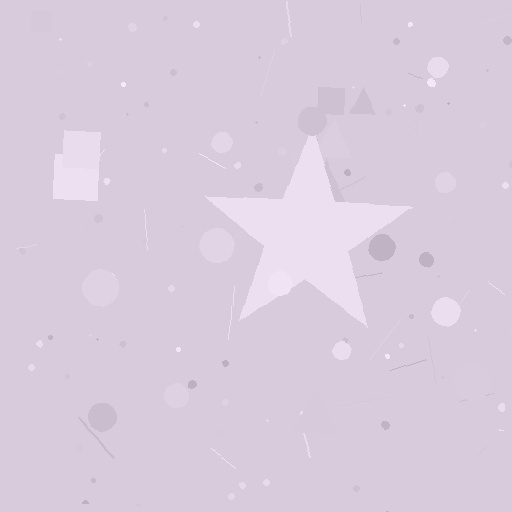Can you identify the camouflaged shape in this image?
The camouflaged shape is a star.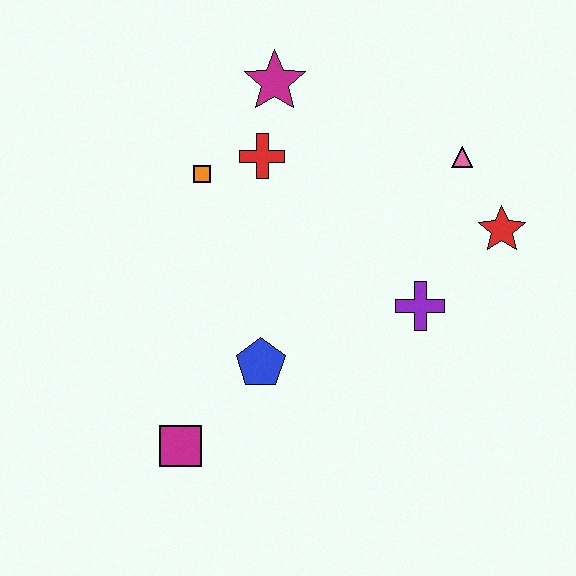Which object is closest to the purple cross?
The red star is closest to the purple cross.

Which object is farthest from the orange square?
The red star is farthest from the orange square.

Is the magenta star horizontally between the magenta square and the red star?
Yes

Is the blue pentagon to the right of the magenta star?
No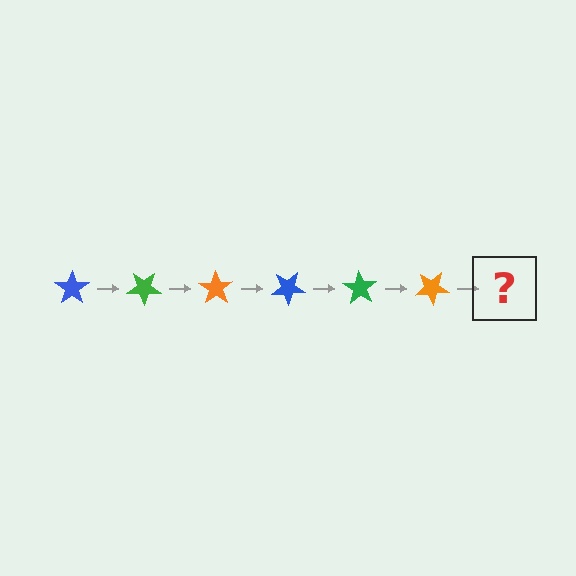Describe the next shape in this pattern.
It should be a blue star, rotated 210 degrees from the start.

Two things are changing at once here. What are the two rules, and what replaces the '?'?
The two rules are that it rotates 35 degrees each step and the color cycles through blue, green, and orange. The '?' should be a blue star, rotated 210 degrees from the start.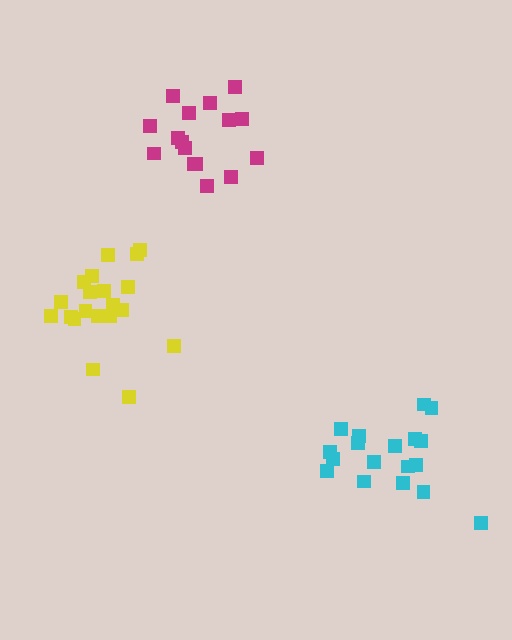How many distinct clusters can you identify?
There are 3 distinct clusters.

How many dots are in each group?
Group 1: 16 dots, Group 2: 20 dots, Group 3: 18 dots (54 total).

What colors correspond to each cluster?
The clusters are colored: magenta, yellow, cyan.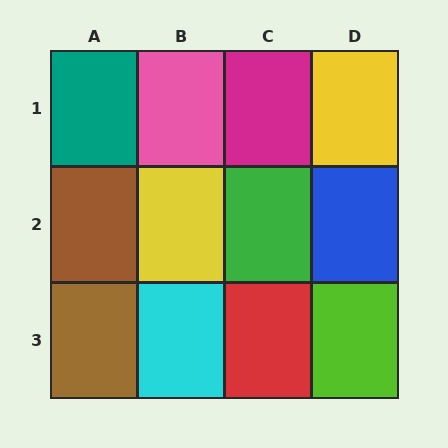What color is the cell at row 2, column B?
Yellow.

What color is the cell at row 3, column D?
Lime.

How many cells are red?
1 cell is red.